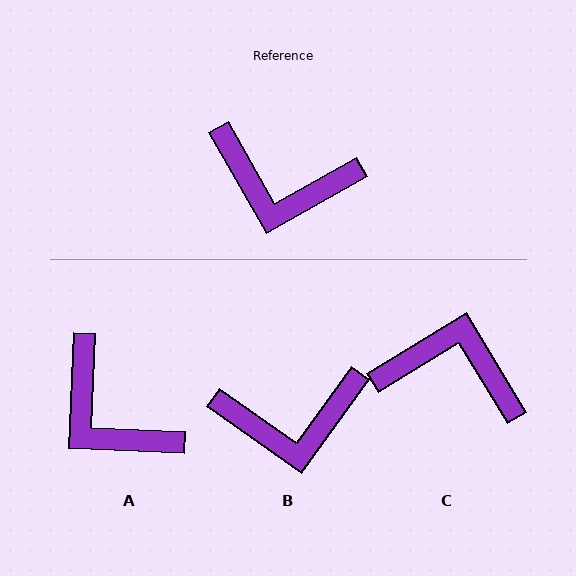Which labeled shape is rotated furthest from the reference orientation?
C, about 178 degrees away.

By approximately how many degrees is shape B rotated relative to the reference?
Approximately 25 degrees counter-clockwise.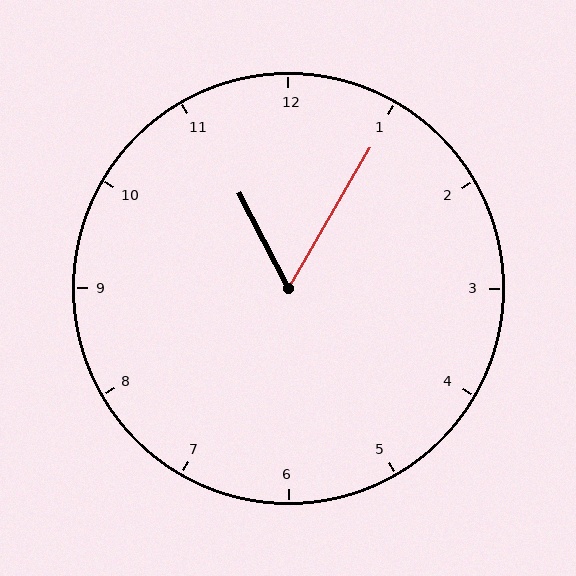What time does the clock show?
11:05.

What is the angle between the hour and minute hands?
Approximately 58 degrees.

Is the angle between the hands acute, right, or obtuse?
It is acute.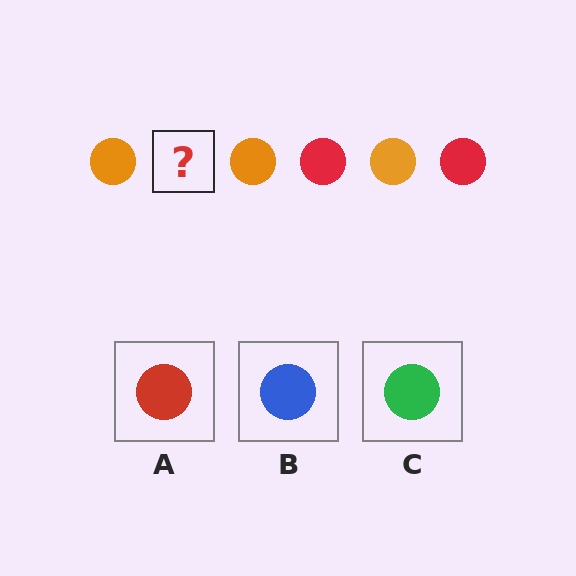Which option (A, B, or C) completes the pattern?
A.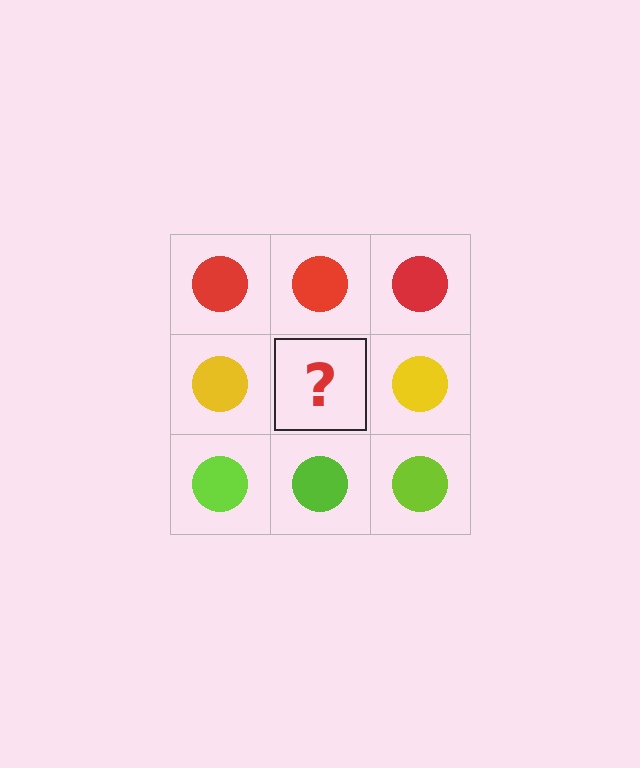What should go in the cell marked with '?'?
The missing cell should contain a yellow circle.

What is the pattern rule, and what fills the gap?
The rule is that each row has a consistent color. The gap should be filled with a yellow circle.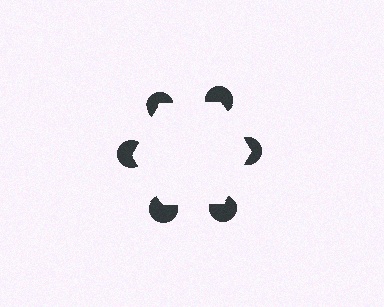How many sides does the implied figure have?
6 sides.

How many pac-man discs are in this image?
There are 6 — one at each vertex of the illusory hexagon.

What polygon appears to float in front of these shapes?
An illusory hexagon — its edges are inferred from the aligned wedge cuts in the pac-man discs, not physically drawn.